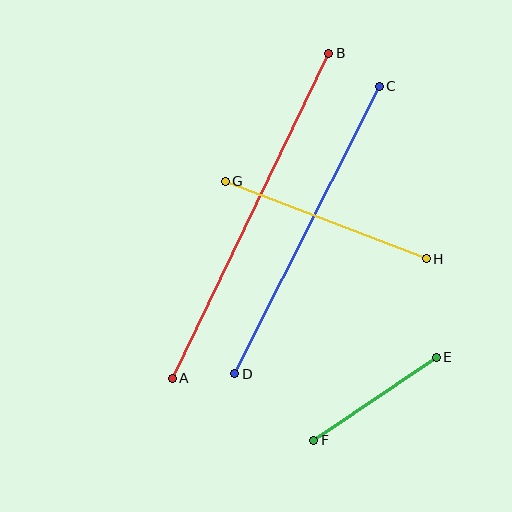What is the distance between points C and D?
The distance is approximately 322 pixels.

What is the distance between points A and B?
The distance is approximately 361 pixels.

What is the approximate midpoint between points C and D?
The midpoint is at approximately (307, 230) pixels.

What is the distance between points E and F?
The distance is approximately 148 pixels.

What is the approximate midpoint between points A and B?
The midpoint is at approximately (251, 216) pixels.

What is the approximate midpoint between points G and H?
The midpoint is at approximately (326, 220) pixels.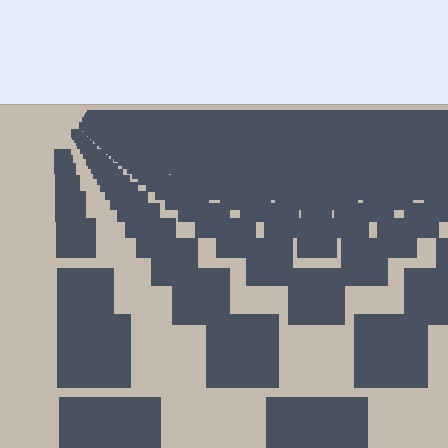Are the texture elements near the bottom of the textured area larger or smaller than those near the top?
Larger. Near the bottom, elements are closer to the viewer and appear at a bigger on-screen size.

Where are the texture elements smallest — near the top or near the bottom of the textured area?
Near the top.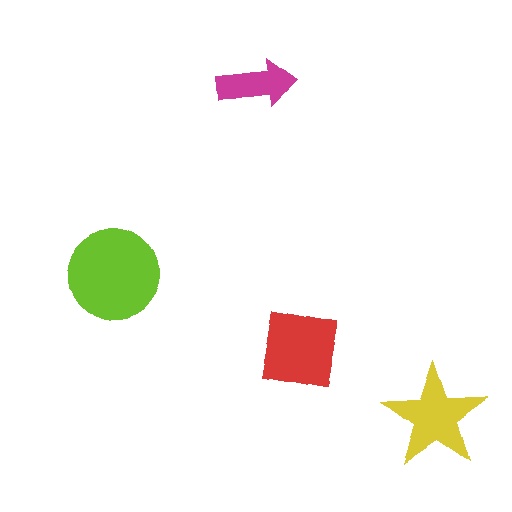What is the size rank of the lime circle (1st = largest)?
1st.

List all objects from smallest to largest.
The magenta arrow, the yellow star, the red square, the lime circle.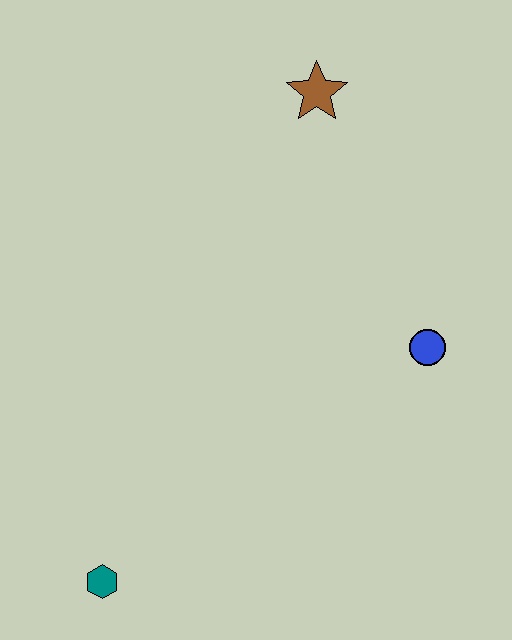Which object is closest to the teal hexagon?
The blue circle is closest to the teal hexagon.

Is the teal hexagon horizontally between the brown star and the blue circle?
No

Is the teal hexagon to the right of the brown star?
No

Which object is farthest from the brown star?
The teal hexagon is farthest from the brown star.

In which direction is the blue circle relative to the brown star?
The blue circle is below the brown star.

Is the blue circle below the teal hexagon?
No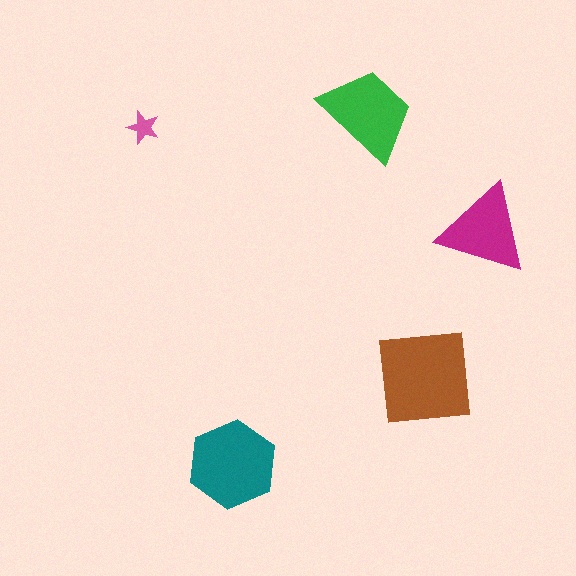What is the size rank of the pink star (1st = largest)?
5th.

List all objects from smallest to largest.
The pink star, the magenta triangle, the green trapezoid, the teal hexagon, the brown square.